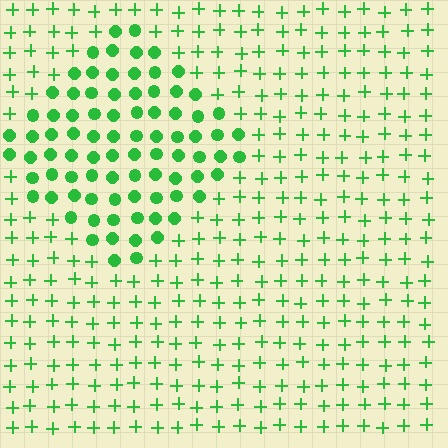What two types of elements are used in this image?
The image uses circles inside the diamond region and plus signs outside it.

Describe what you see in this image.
The image is filled with small green elements arranged in a uniform grid. A diamond-shaped region contains circles, while the surrounding area contains plus signs. The boundary is defined purely by the change in element shape.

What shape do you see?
I see a diamond.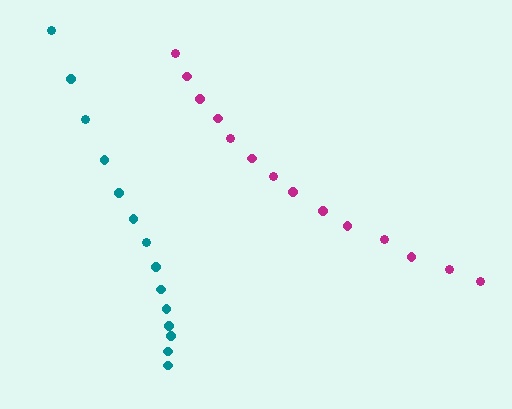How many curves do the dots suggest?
There are 2 distinct paths.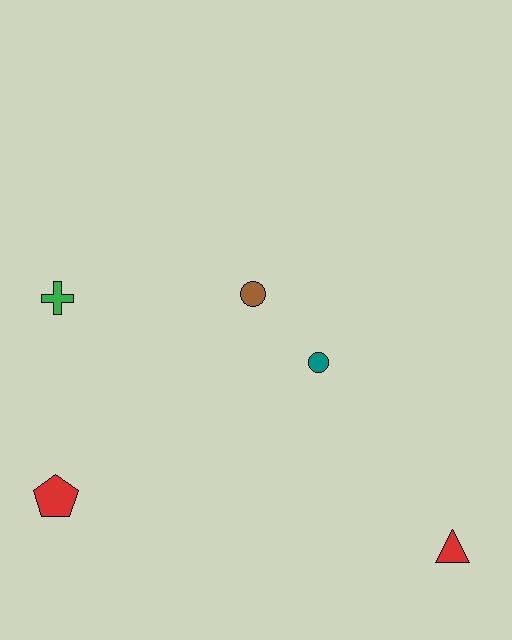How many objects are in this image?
There are 5 objects.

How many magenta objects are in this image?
There are no magenta objects.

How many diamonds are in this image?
There are no diamonds.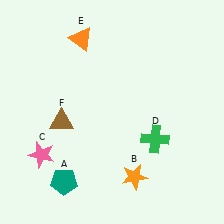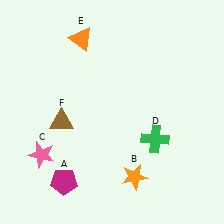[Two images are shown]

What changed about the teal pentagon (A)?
In Image 1, A is teal. In Image 2, it changed to magenta.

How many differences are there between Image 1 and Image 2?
There is 1 difference between the two images.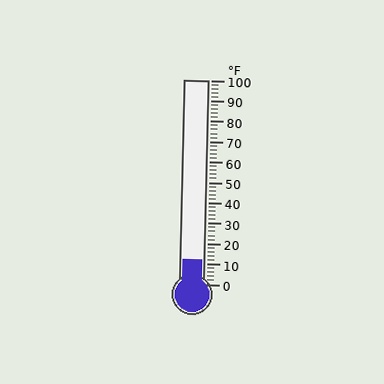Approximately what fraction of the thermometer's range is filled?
The thermometer is filled to approximately 10% of its range.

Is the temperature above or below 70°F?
The temperature is below 70°F.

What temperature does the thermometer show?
The thermometer shows approximately 12°F.